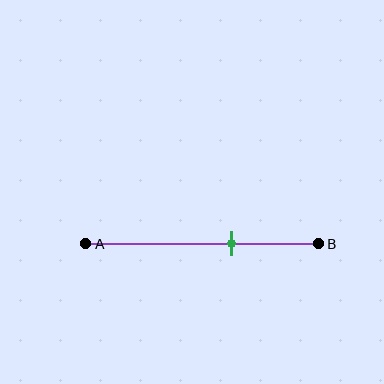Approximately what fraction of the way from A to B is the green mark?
The green mark is approximately 65% of the way from A to B.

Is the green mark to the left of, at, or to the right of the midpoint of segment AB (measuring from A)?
The green mark is to the right of the midpoint of segment AB.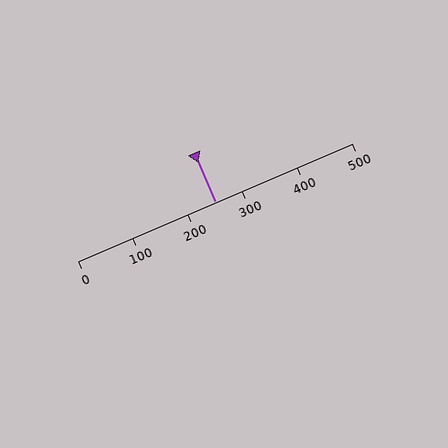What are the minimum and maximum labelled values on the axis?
The axis runs from 0 to 500.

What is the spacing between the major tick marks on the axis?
The major ticks are spaced 100 apart.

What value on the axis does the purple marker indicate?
The marker indicates approximately 250.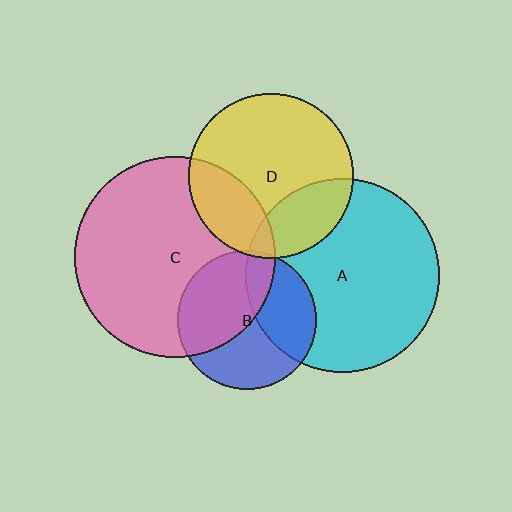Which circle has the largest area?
Circle C (pink).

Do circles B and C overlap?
Yes.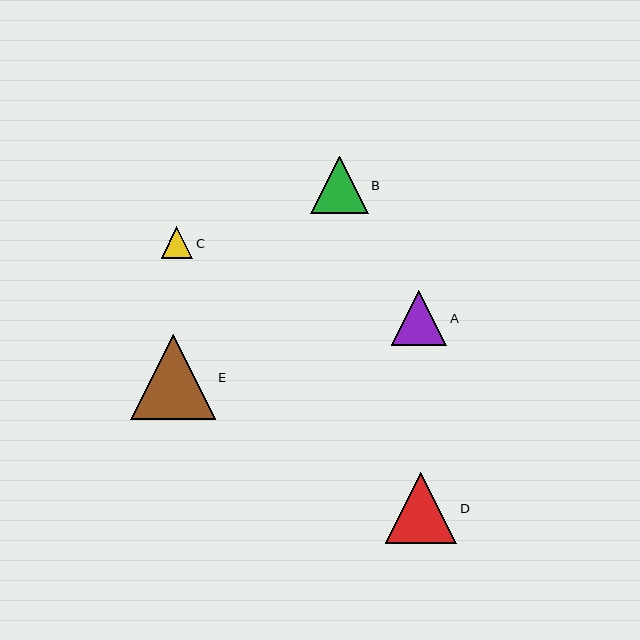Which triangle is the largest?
Triangle E is the largest with a size of approximately 85 pixels.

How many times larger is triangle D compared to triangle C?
Triangle D is approximately 2.3 times the size of triangle C.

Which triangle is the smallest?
Triangle C is the smallest with a size of approximately 32 pixels.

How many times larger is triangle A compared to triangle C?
Triangle A is approximately 1.7 times the size of triangle C.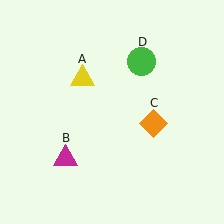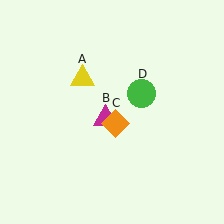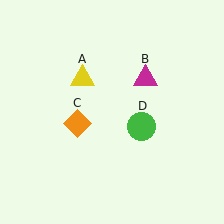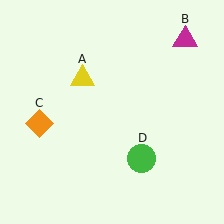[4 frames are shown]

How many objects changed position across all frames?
3 objects changed position: magenta triangle (object B), orange diamond (object C), green circle (object D).